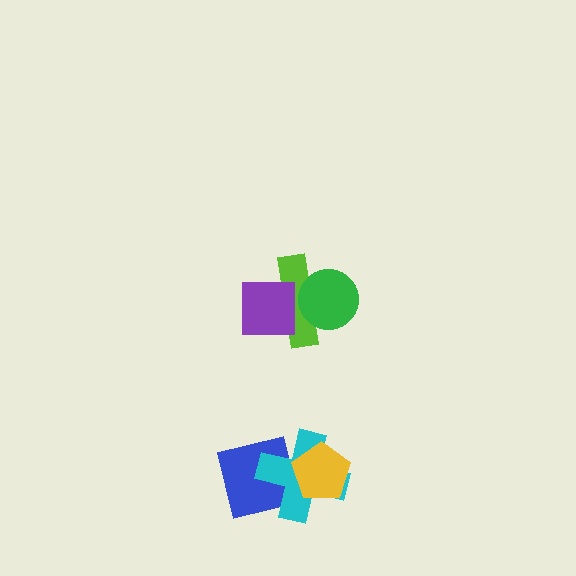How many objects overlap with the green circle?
1 object overlaps with the green circle.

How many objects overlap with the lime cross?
2 objects overlap with the lime cross.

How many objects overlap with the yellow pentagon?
1 object overlaps with the yellow pentagon.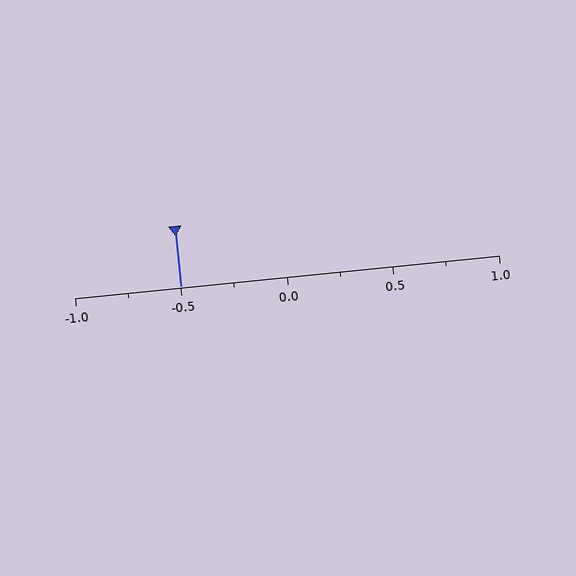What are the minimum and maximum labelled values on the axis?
The axis runs from -1.0 to 1.0.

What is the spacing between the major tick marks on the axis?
The major ticks are spaced 0.5 apart.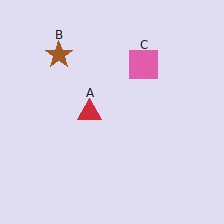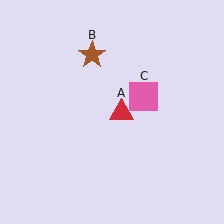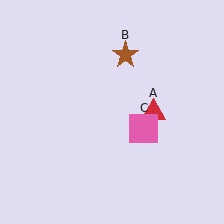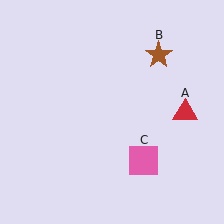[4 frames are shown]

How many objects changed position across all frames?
3 objects changed position: red triangle (object A), brown star (object B), pink square (object C).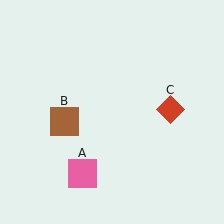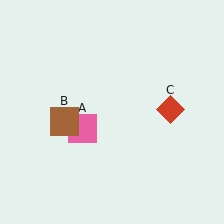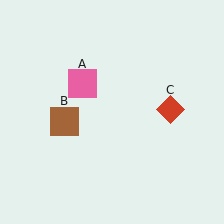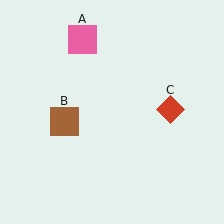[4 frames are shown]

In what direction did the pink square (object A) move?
The pink square (object A) moved up.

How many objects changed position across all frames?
1 object changed position: pink square (object A).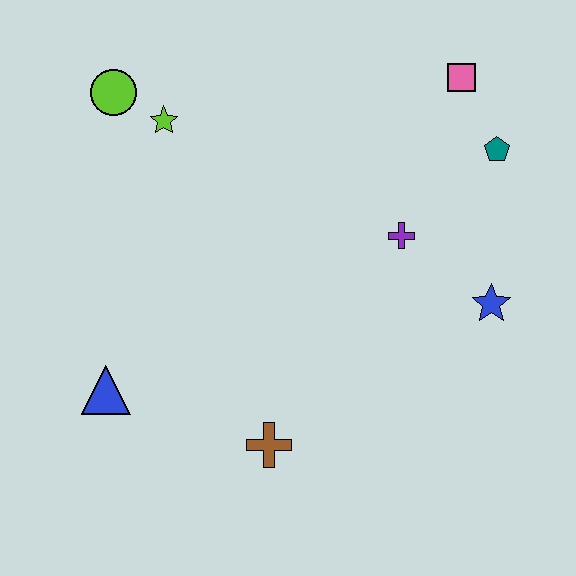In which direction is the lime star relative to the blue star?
The lime star is to the left of the blue star.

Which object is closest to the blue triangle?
The brown cross is closest to the blue triangle.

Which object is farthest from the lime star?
The blue star is farthest from the lime star.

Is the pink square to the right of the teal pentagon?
No